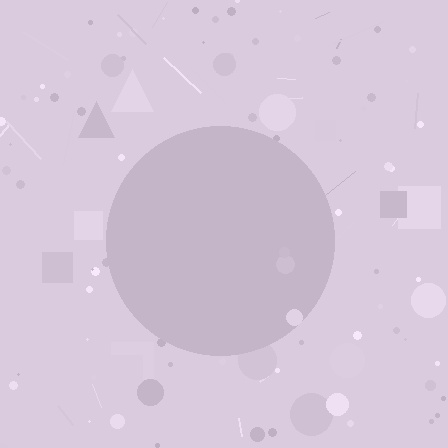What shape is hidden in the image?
A circle is hidden in the image.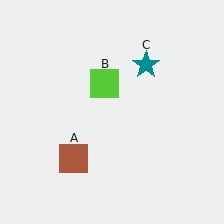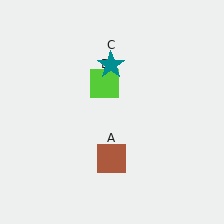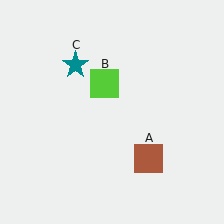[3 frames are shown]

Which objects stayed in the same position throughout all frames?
Lime square (object B) remained stationary.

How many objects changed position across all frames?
2 objects changed position: brown square (object A), teal star (object C).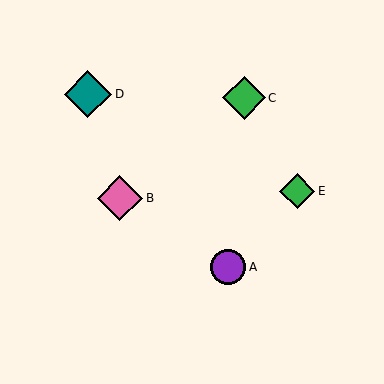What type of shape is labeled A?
Shape A is a purple circle.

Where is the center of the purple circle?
The center of the purple circle is at (228, 267).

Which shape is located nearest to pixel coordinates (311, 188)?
The green diamond (labeled E) at (297, 191) is nearest to that location.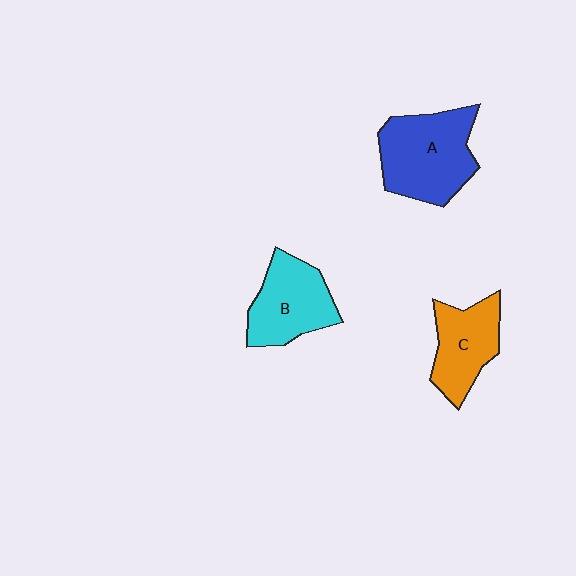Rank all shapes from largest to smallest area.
From largest to smallest: A (blue), B (cyan), C (orange).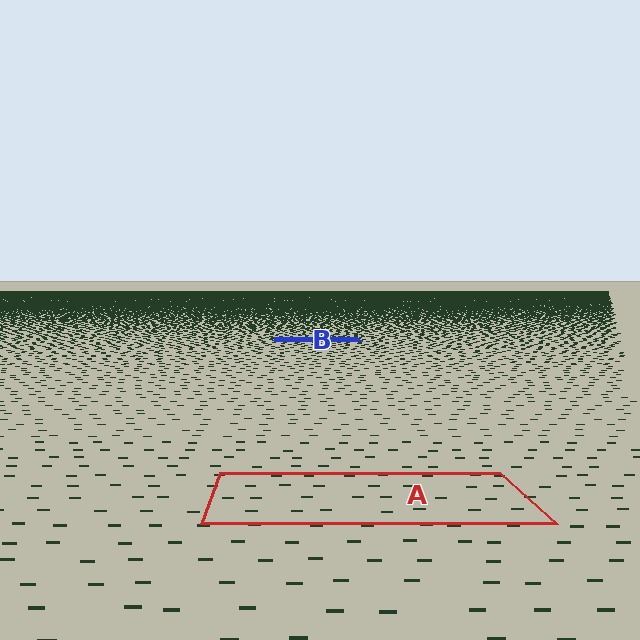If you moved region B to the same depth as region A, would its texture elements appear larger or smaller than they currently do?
They would appear larger. At a closer depth, the same texture elements are projected at a bigger on-screen size.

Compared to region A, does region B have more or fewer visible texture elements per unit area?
Region B has more texture elements per unit area — they are packed more densely because it is farther away.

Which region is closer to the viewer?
Region A is closer. The texture elements there are larger and more spread out.